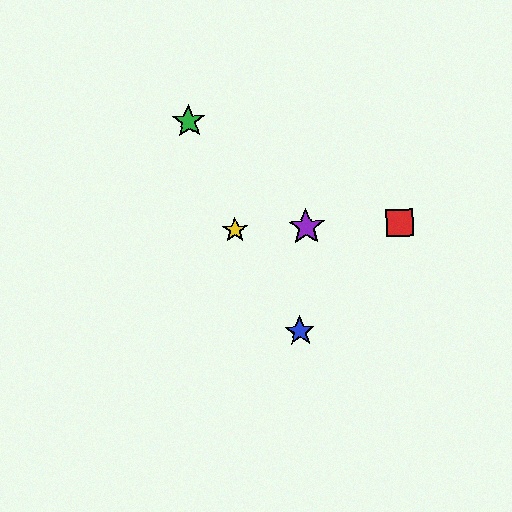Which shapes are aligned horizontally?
The red square, the yellow star, the purple star are aligned horizontally.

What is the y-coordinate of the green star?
The green star is at y≈121.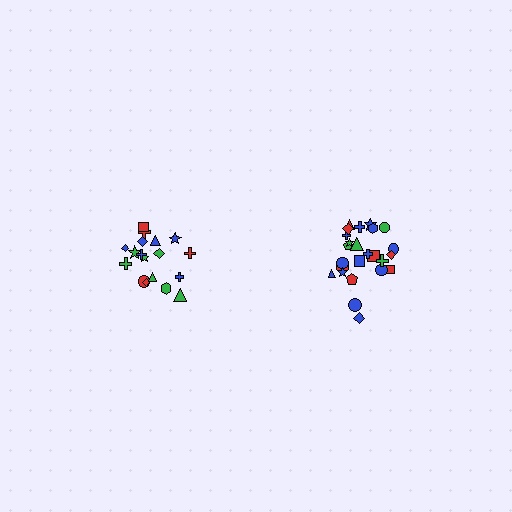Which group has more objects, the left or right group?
The right group.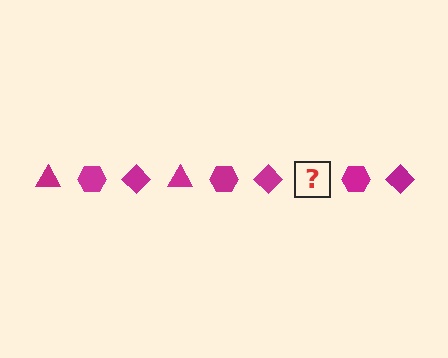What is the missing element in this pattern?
The missing element is a magenta triangle.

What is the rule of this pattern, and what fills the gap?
The rule is that the pattern cycles through triangle, hexagon, diamond shapes in magenta. The gap should be filled with a magenta triangle.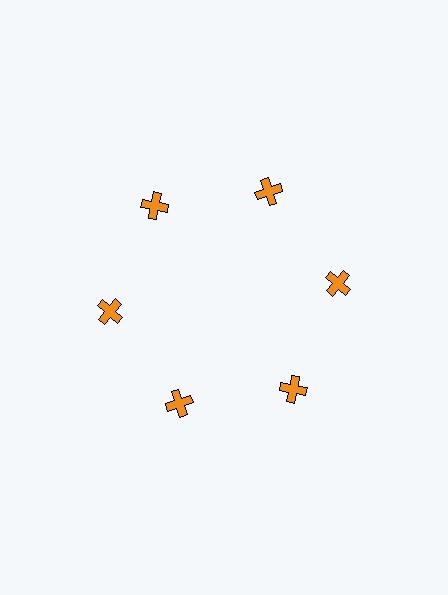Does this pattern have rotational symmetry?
Yes, this pattern has 6-fold rotational symmetry. It looks the same after rotating 60 degrees around the center.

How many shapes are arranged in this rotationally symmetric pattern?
There are 6 shapes, arranged in 6 groups of 1.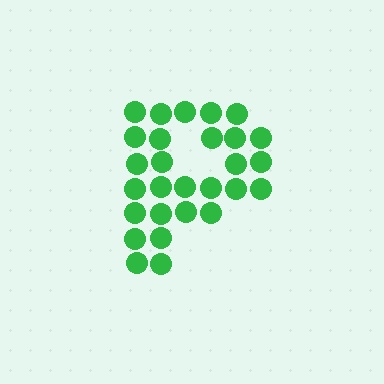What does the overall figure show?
The overall figure shows the letter P.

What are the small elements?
The small elements are circles.